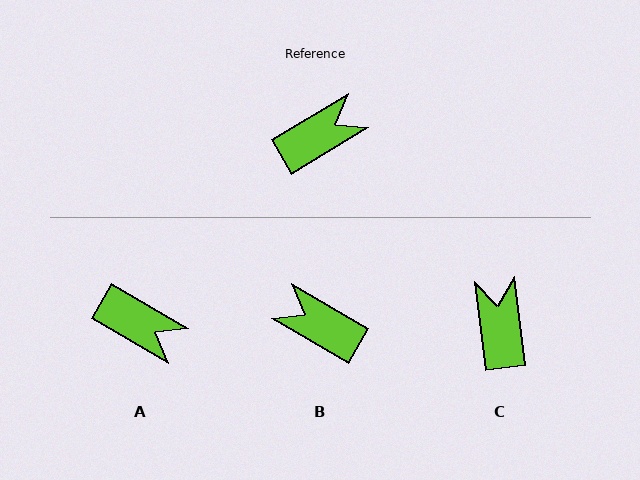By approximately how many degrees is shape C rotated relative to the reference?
Approximately 66 degrees counter-clockwise.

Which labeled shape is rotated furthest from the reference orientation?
B, about 119 degrees away.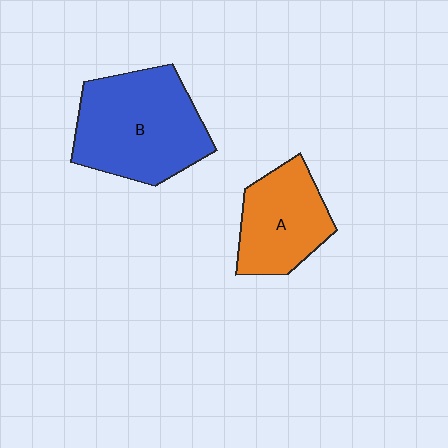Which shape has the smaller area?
Shape A (orange).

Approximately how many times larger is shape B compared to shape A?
Approximately 1.5 times.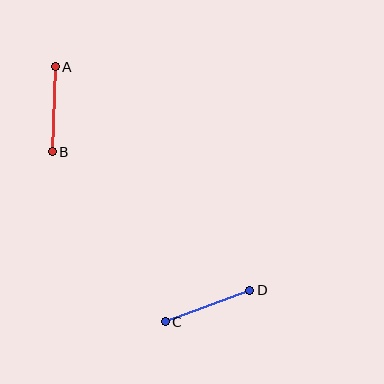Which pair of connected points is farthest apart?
Points C and D are farthest apart.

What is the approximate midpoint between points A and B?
The midpoint is at approximately (54, 109) pixels.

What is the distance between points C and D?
The distance is approximately 90 pixels.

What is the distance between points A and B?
The distance is approximately 85 pixels.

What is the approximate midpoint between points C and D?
The midpoint is at approximately (207, 306) pixels.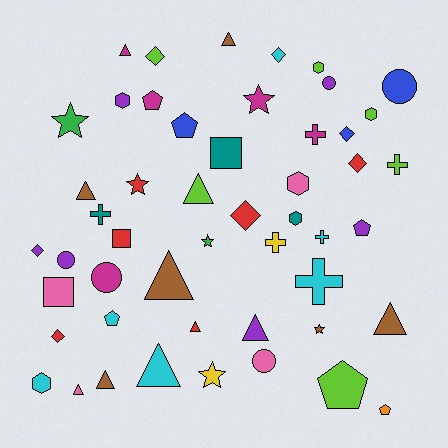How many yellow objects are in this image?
There are 2 yellow objects.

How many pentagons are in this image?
There are 6 pentagons.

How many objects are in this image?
There are 50 objects.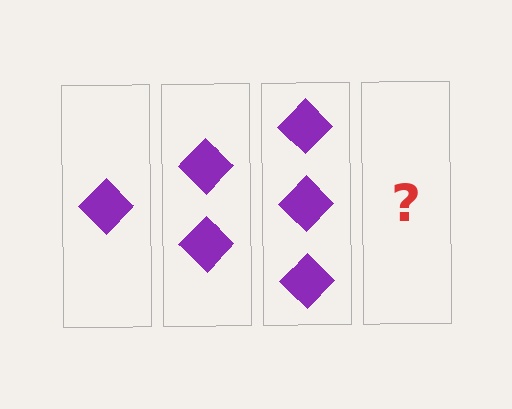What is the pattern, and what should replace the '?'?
The pattern is that each step adds one more diamond. The '?' should be 4 diamonds.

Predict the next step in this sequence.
The next step is 4 diamonds.